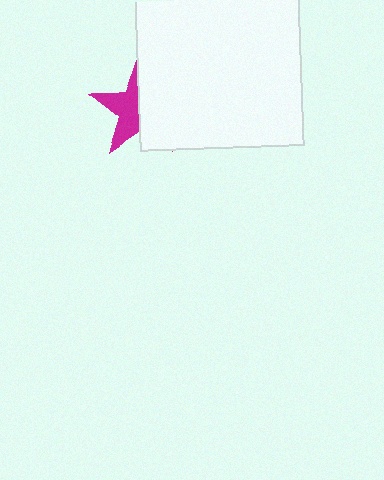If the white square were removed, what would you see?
You would see the complete magenta star.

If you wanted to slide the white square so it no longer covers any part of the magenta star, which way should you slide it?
Slide it right — that is the most direct way to separate the two shapes.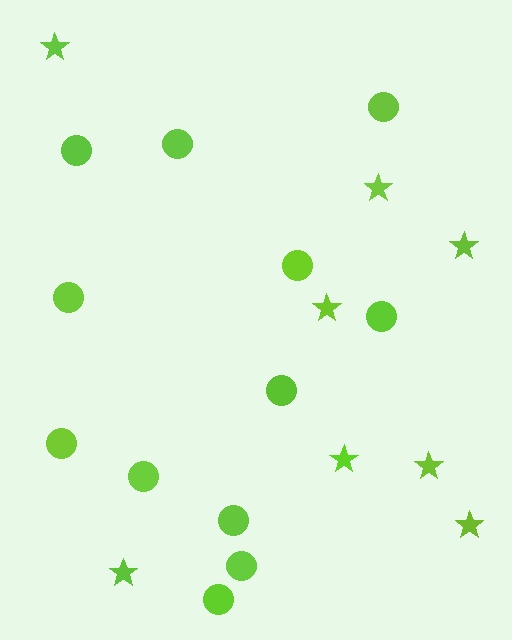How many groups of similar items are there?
There are 2 groups: one group of circles (12) and one group of stars (8).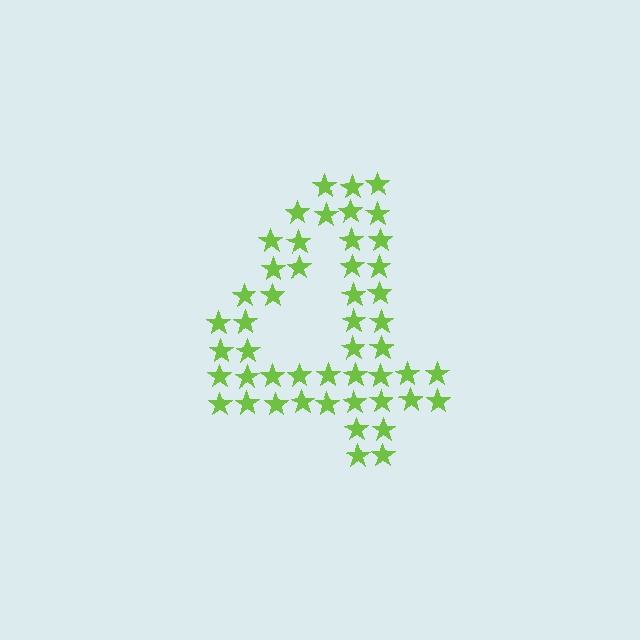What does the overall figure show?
The overall figure shows the digit 4.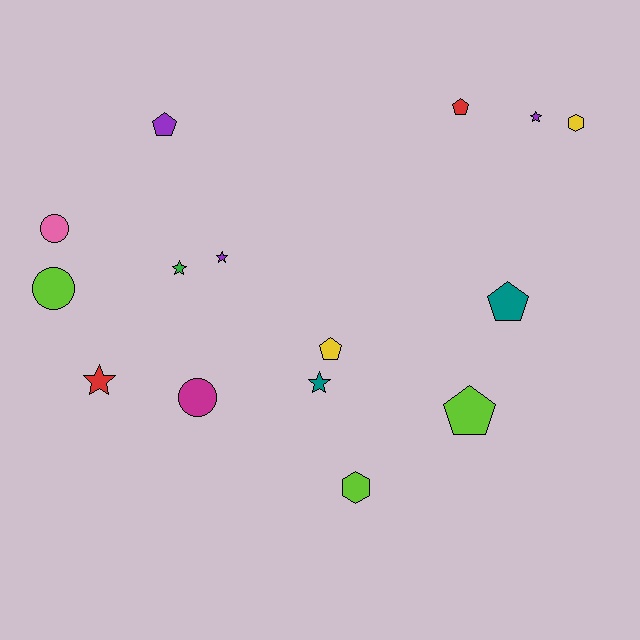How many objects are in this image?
There are 15 objects.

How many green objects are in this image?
There is 1 green object.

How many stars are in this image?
There are 5 stars.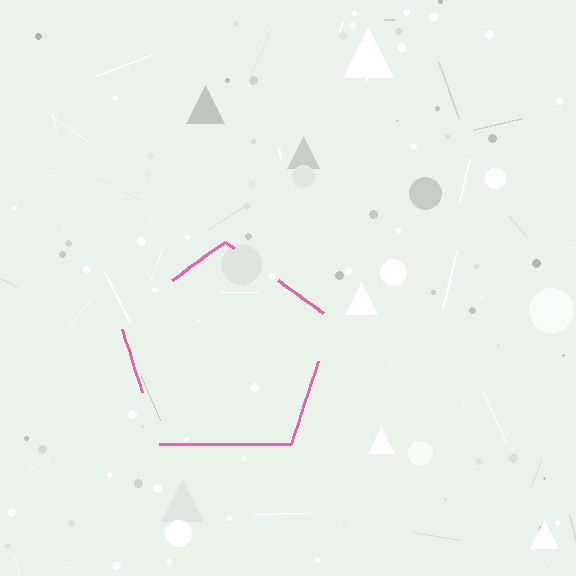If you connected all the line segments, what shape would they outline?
They would outline a pentagon.